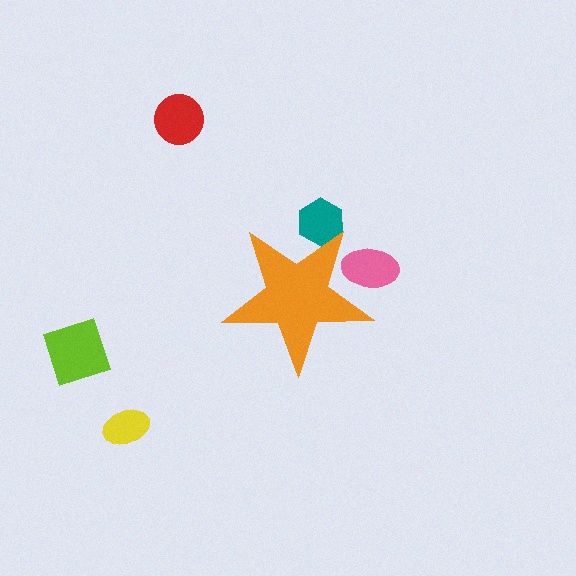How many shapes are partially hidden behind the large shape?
2 shapes are partially hidden.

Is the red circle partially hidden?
No, the red circle is fully visible.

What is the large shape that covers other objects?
An orange star.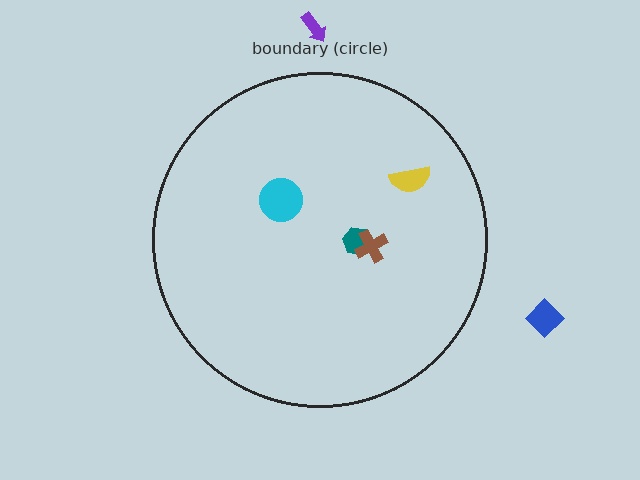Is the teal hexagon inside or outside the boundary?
Inside.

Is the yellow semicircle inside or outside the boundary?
Inside.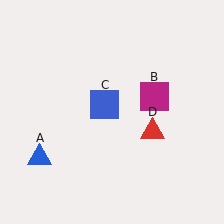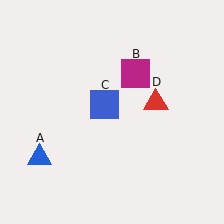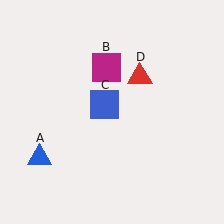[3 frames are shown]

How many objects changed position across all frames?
2 objects changed position: magenta square (object B), red triangle (object D).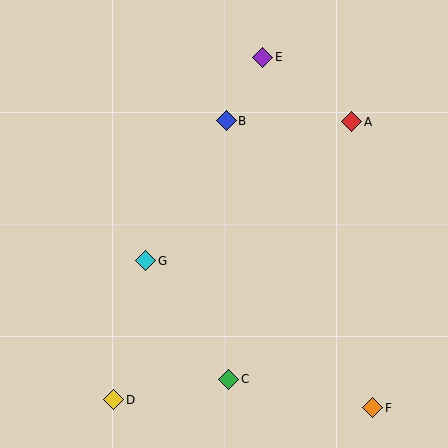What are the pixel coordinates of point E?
Point E is at (263, 57).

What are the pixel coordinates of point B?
Point B is at (226, 121).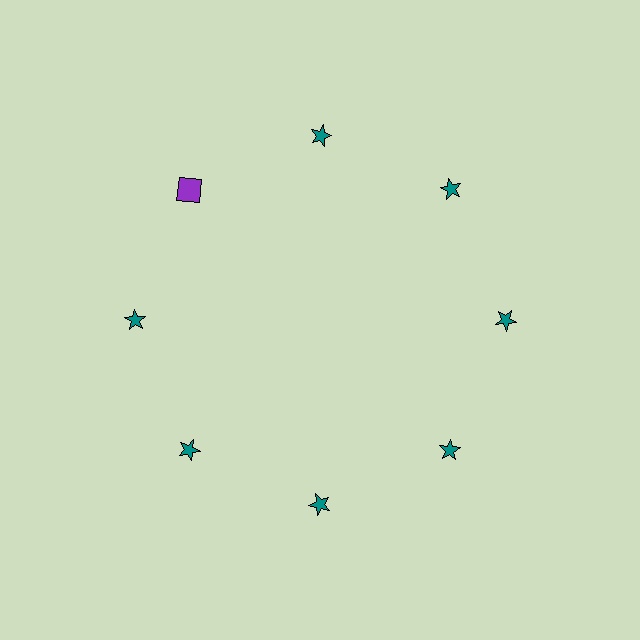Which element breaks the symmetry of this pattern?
The purple square at roughly the 10 o'clock position breaks the symmetry. All other shapes are teal stars.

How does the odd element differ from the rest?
It differs in both color (purple instead of teal) and shape (square instead of star).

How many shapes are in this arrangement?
There are 8 shapes arranged in a ring pattern.